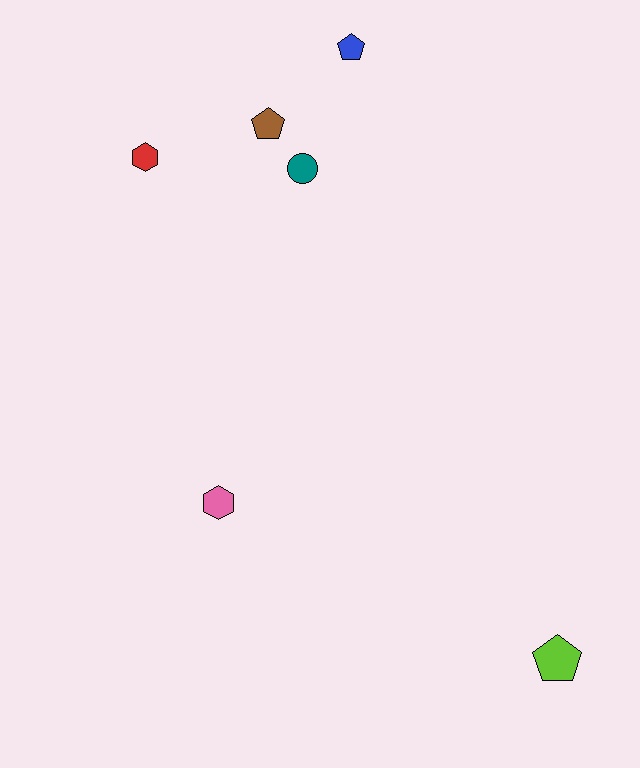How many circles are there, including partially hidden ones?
There is 1 circle.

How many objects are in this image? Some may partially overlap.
There are 6 objects.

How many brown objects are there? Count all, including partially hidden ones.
There is 1 brown object.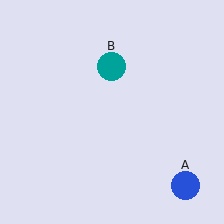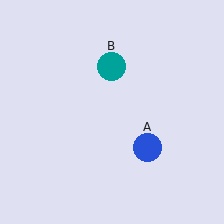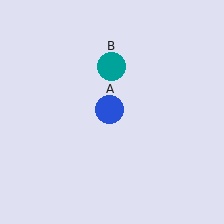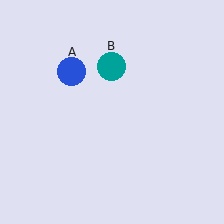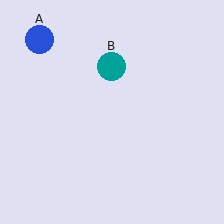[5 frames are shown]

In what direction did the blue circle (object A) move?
The blue circle (object A) moved up and to the left.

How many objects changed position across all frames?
1 object changed position: blue circle (object A).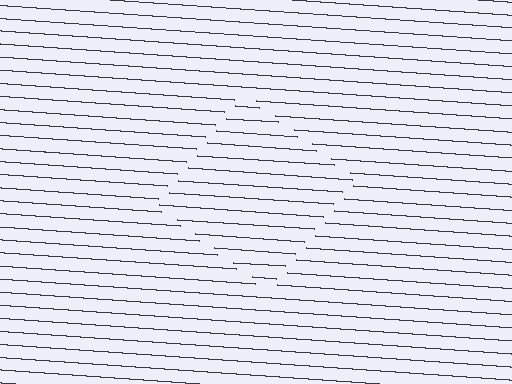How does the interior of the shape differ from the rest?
The interior of the shape contains the same grating, shifted by half a period — the contour is defined by the phase discontinuity where line-ends from the inner and outer gratings abut.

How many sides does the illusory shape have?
4 sides — the line-ends trace a square.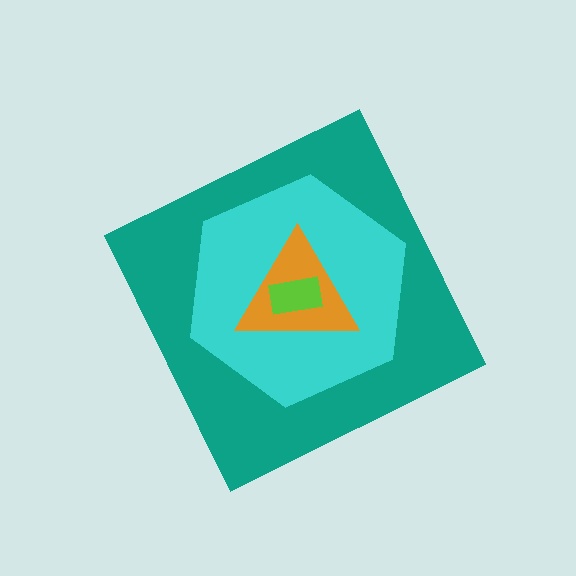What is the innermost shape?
The lime rectangle.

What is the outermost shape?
The teal diamond.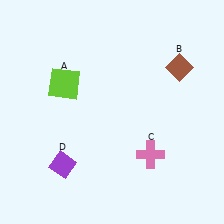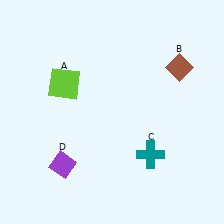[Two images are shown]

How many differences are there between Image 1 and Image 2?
There is 1 difference between the two images.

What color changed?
The cross (C) changed from pink in Image 1 to teal in Image 2.